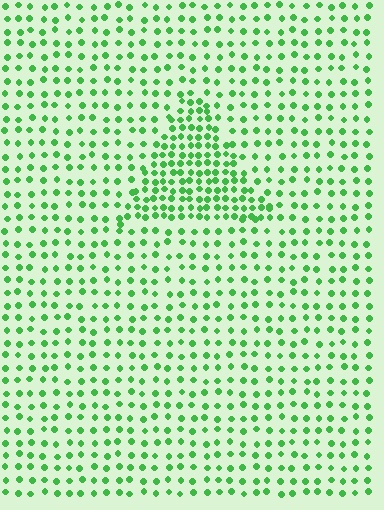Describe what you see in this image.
The image contains small green elements arranged at two different densities. A triangle-shaped region is visible where the elements are more densely packed than the surrounding area.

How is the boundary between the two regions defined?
The boundary is defined by a change in element density (approximately 2.0x ratio). All elements are the same color, size, and shape.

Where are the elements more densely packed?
The elements are more densely packed inside the triangle boundary.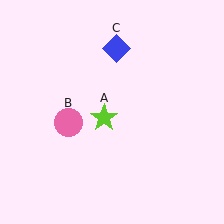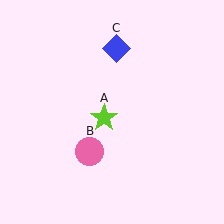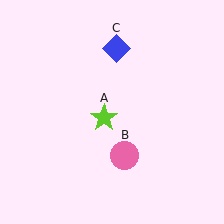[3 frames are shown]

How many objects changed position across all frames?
1 object changed position: pink circle (object B).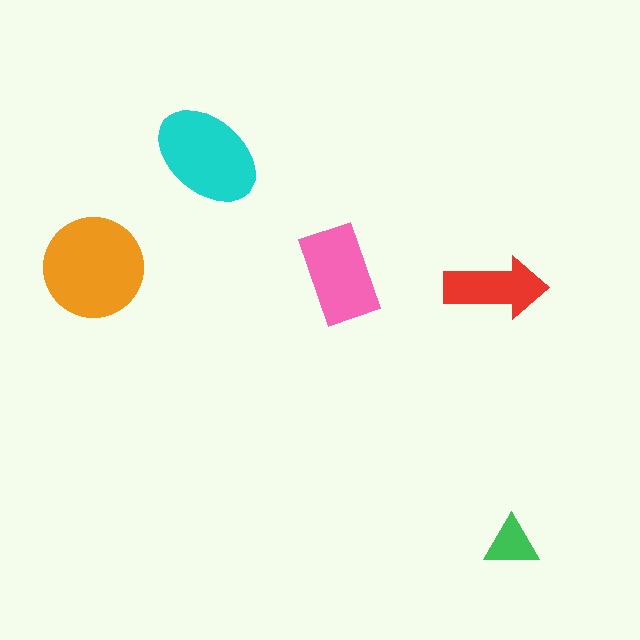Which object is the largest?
The orange circle.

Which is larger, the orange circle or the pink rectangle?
The orange circle.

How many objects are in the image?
There are 5 objects in the image.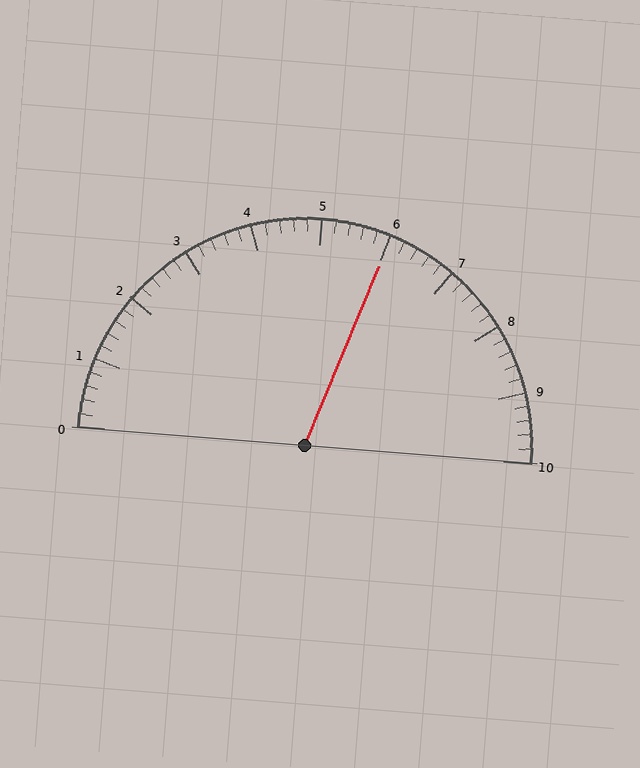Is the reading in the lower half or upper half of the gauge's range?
The reading is in the upper half of the range (0 to 10).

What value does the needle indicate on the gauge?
The needle indicates approximately 6.0.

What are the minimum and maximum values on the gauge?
The gauge ranges from 0 to 10.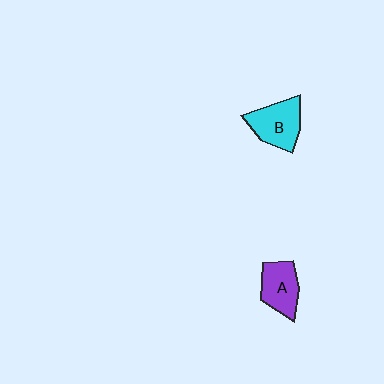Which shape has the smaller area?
Shape A (purple).